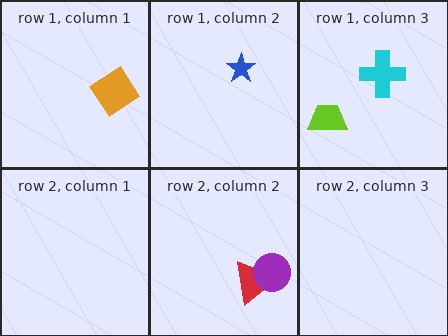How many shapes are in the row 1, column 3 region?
2.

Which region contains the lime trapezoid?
The row 1, column 3 region.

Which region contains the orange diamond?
The row 1, column 1 region.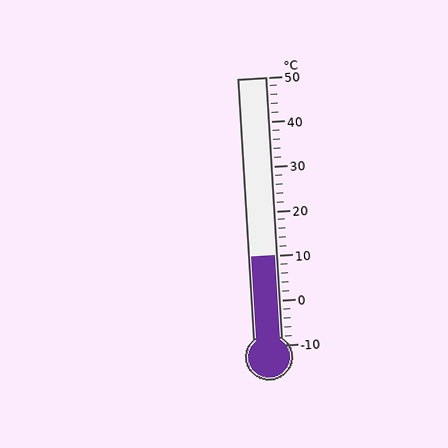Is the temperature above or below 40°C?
The temperature is below 40°C.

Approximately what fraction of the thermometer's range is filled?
The thermometer is filled to approximately 35% of its range.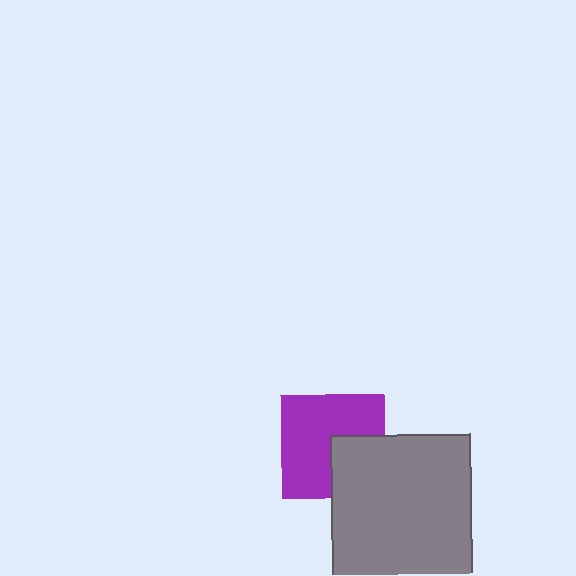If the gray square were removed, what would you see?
You would see the complete purple square.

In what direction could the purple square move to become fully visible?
The purple square could move toward the upper-left. That would shift it out from behind the gray square entirely.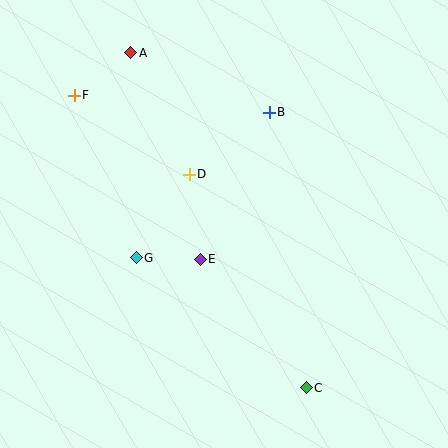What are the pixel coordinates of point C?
Point C is at (306, 388).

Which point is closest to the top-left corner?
Point F is closest to the top-left corner.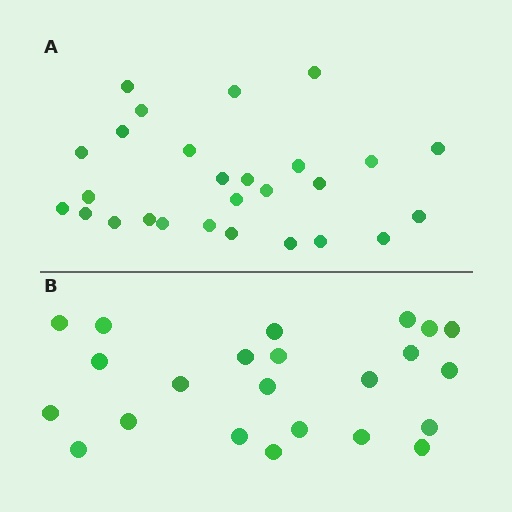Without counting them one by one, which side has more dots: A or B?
Region A (the top region) has more dots.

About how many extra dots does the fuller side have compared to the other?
Region A has about 4 more dots than region B.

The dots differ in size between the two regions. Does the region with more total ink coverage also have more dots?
No. Region B has more total ink coverage because its dots are larger, but region A actually contains more individual dots. Total area can be misleading — the number of items is what matters here.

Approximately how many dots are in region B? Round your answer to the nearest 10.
About 20 dots. (The exact count is 23, which rounds to 20.)